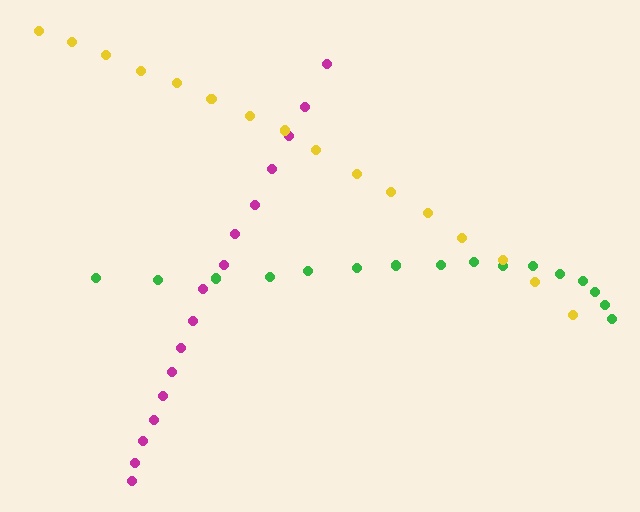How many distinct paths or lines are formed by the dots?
There are 3 distinct paths.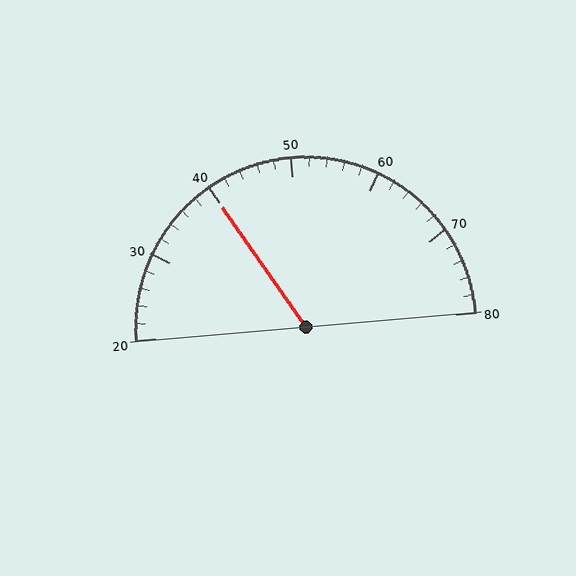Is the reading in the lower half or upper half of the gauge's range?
The reading is in the lower half of the range (20 to 80).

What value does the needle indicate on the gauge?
The needle indicates approximately 40.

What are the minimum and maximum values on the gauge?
The gauge ranges from 20 to 80.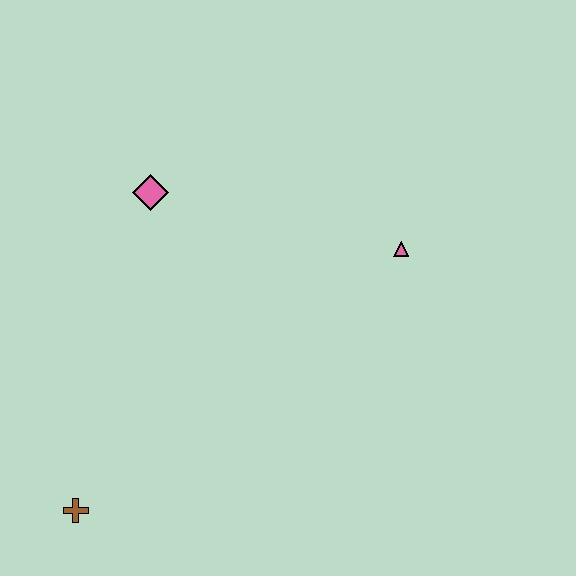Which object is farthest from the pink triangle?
The brown cross is farthest from the pink triangle.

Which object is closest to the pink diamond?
The pink triangle is closest to the pink diamond.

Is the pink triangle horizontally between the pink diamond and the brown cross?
No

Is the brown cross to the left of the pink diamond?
Yes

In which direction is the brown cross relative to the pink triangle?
The brown cross is to the left of the pink triangle.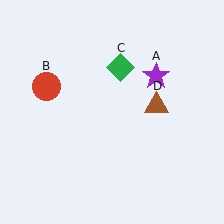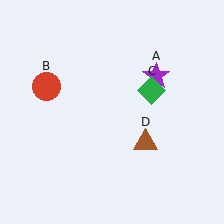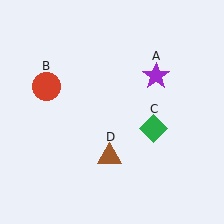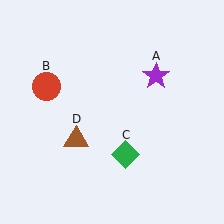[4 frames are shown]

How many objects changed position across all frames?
2 objects changed position: green diamond (object C), brown triangle (object D).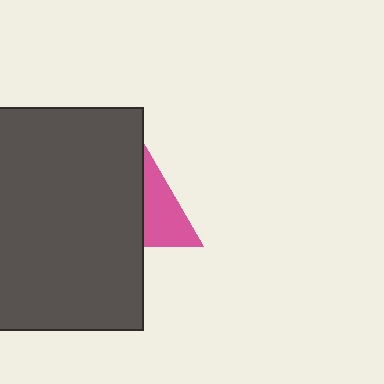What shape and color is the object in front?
The object in front is a dark gray rectangle.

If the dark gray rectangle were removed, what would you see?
You would see the complete pink triangle.